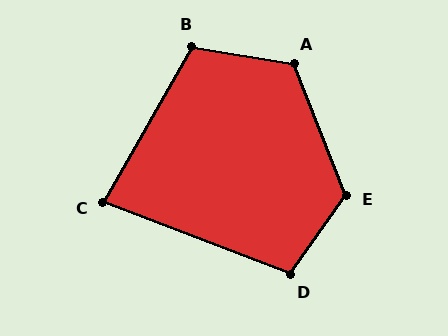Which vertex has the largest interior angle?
E, at approximately 123 degrees.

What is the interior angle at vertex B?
Approximately 110 degrees (obtuse).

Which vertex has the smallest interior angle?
C, at approximately 81 degrees.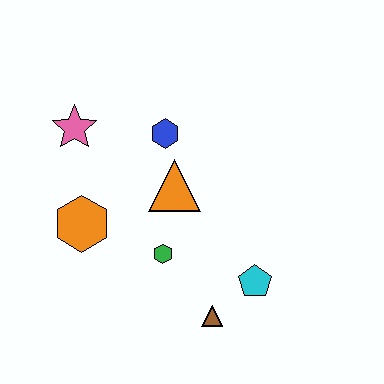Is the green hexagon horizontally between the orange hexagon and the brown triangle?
Yes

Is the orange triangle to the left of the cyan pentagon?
Yes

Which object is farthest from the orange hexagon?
The cyan pentagon is farthest from the orange hexagon.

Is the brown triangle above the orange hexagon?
No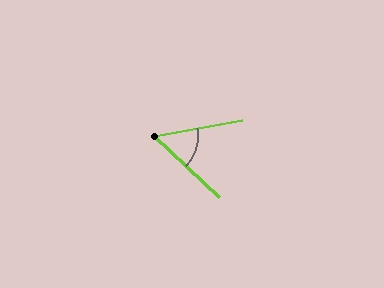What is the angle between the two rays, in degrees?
Approximately 53 degrees.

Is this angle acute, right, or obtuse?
It is acute.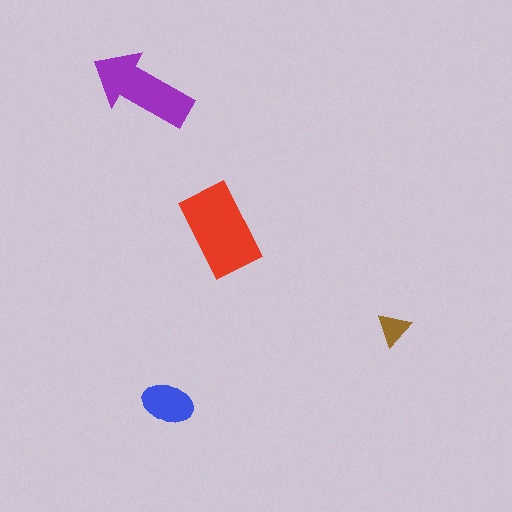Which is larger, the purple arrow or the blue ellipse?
The purple arrow.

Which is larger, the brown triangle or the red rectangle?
The red rectangle.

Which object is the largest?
The red rectangle.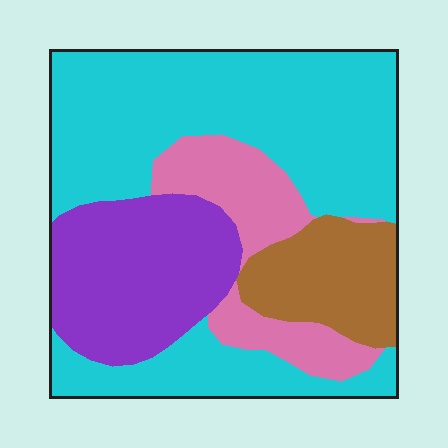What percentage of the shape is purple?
Purple covers about 20% of the shape.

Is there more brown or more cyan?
Cyan.